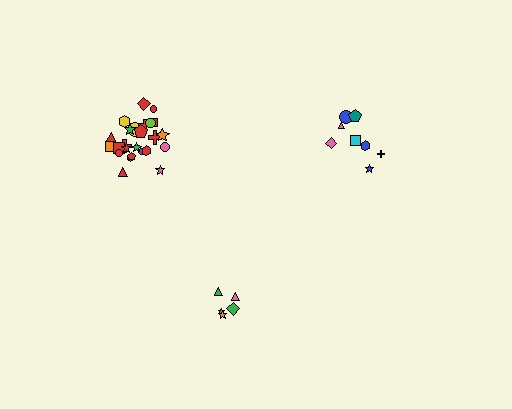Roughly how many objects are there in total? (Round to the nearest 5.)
Roughly 40 objects in total.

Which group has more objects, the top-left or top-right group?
The top-left group.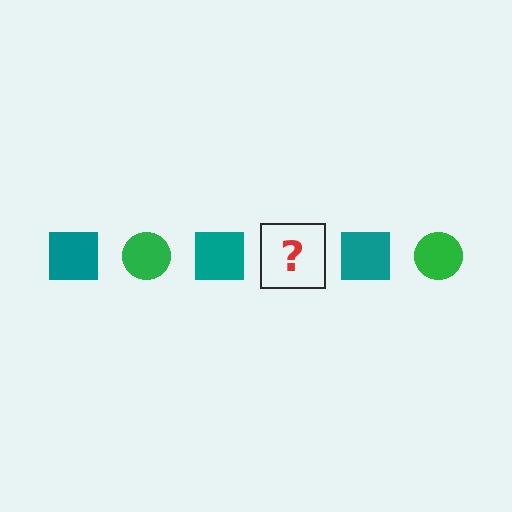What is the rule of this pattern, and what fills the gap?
The rule is that the pattern alternates between teal square and green circle. The gap should be filled with a green circle.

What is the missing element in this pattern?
The missing element is a green circle.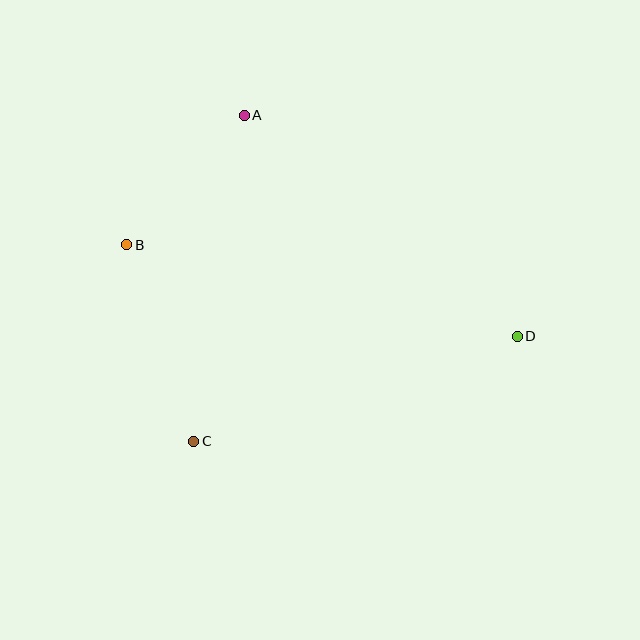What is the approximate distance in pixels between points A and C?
The distance between A and C is approximately 330 pixels.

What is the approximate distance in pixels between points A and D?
The distance between A and D is approximately 351 pixels.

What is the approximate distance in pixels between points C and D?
The distance between C and D is approximately 340 pixels.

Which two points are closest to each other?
Points A and B are closest to each other.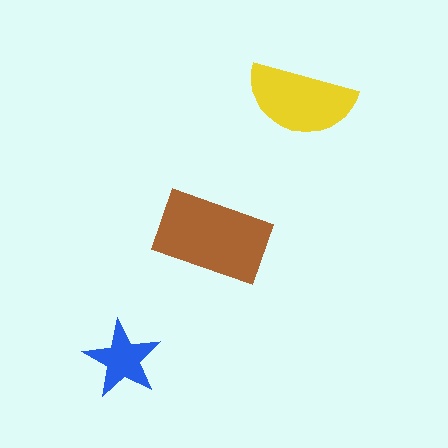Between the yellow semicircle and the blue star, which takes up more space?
The yellow semicircle.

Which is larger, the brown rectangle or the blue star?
The brown rectangle.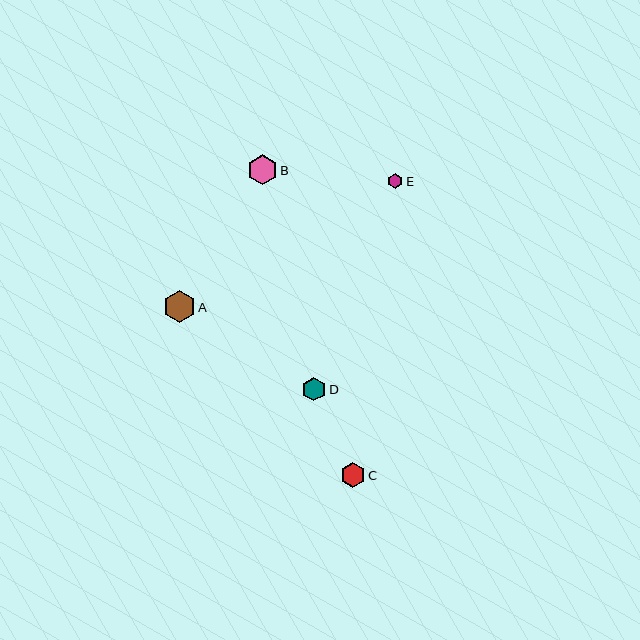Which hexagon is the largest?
Hexagon A is the largest with a size of approximately 32 pixels.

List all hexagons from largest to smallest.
From largest to smallest: A, B, C, D, E.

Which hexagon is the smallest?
Hexagon E is the smallest with a size of approximately 15 pixels.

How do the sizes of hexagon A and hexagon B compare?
Hexagon A and hexagon B are approximately the same size.